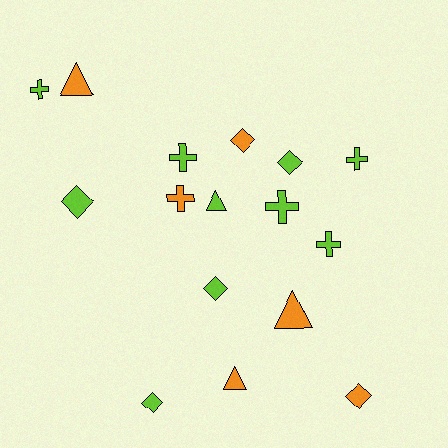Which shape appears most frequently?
Diamond, with 6 objects.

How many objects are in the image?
There are 16 objects.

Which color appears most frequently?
Lime, with 10 objects.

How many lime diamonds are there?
There are 4 lime diamonds.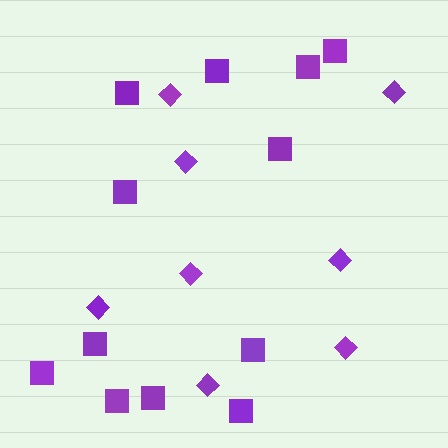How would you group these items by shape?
There are 2 groups: one group of squares (12) and one group of diamonds (8).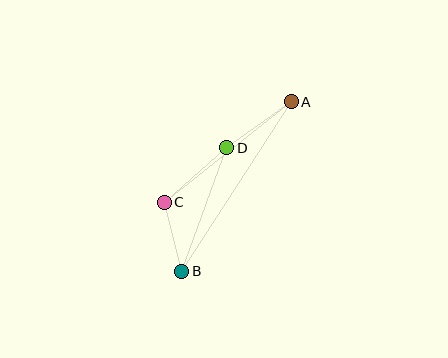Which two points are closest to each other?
Points B and C are closest to each other.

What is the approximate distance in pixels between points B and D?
The distance between B and D is approximately 132 pixels.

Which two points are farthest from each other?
Points A and B are farthest from each other.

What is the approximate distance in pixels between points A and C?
The distance between A and C is approximately 162 pixels.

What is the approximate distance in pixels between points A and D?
The distance between A and D is approximately 79 pixels.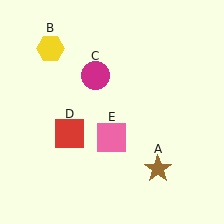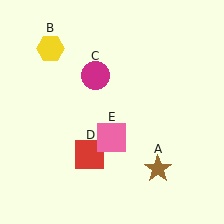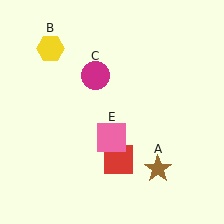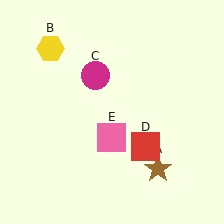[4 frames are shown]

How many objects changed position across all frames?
1 object changed position: red square (object D).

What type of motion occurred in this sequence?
The red square (object D) rotated counterclockwise around the center of the scene.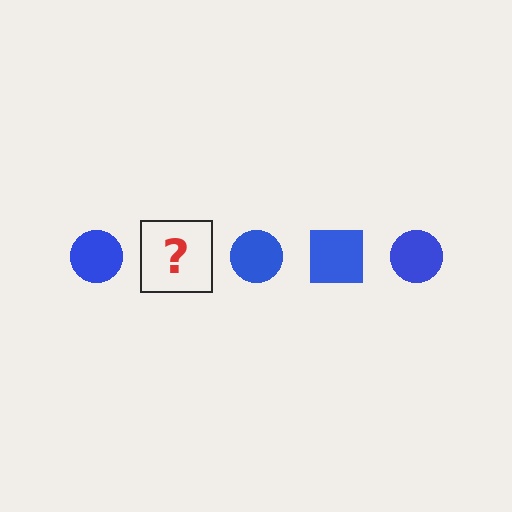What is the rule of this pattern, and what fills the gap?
The rule is that the pattern cycles through circle, square shapes in blue. The gap should be filled with a blue square.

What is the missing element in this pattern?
The missing element is a blue square.